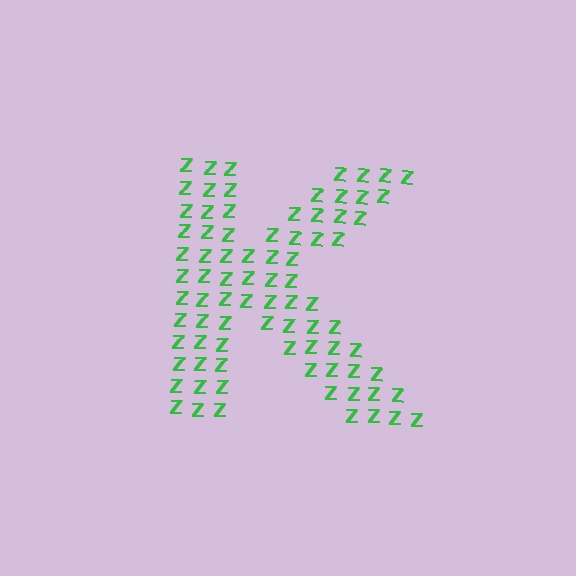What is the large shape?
The large shape is the letter K.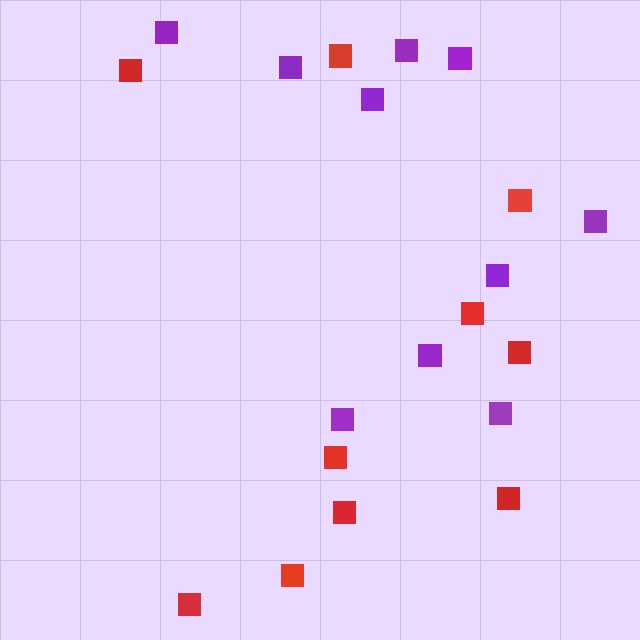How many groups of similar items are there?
There are 2 groups: one group of red squares (10) and one group of purple squares (10).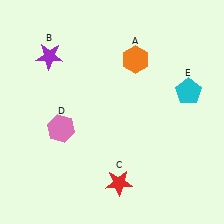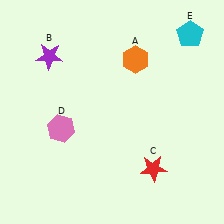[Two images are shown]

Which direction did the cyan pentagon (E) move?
The cyan pentagon (E) moved up.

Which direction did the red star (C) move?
The red star (C) moved right.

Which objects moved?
The objects that moved are: the red star (C), the cyan pentagon (E).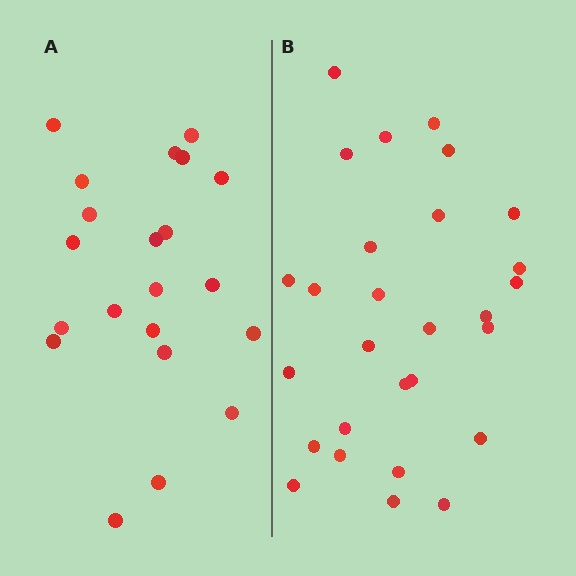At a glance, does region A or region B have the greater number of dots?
Region B (the right region) has more dots.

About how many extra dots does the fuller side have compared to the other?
Region B has roughly 8 or so more dots than region A.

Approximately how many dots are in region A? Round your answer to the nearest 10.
About 20 dots. (The exact count is 21, which rounds to 20.)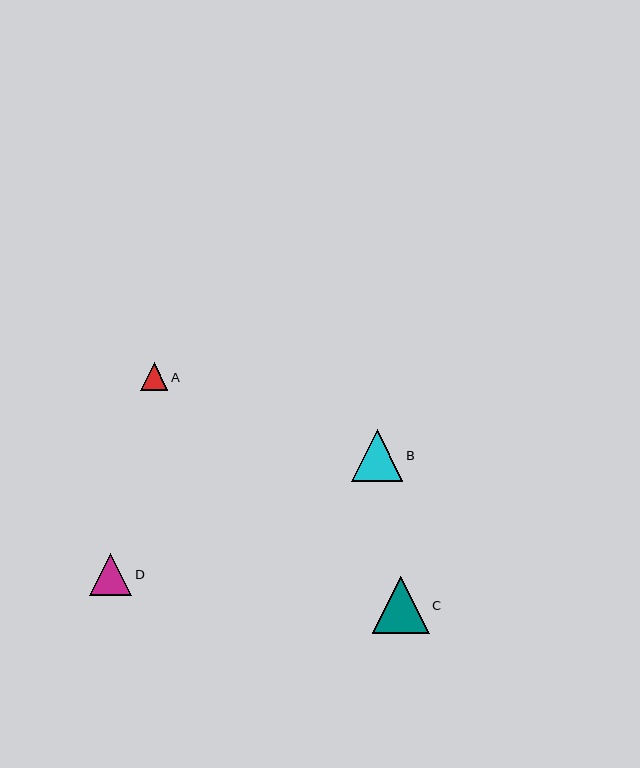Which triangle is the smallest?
Triangle A is the smallest with a size of approximately 27 pixels.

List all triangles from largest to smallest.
From largest to smallest: C, B, D, A.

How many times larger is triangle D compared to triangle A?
Triangle D is approximately 1.5 times the size of triangle A.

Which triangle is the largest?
Triangle C is the largest with a size of approximately 57 pixels.